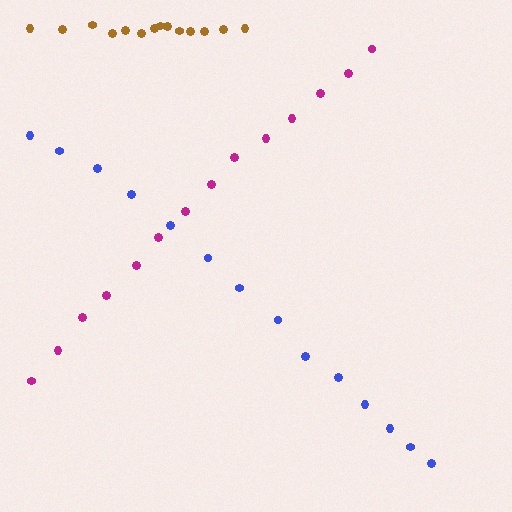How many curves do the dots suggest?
There are 3 distinct paths.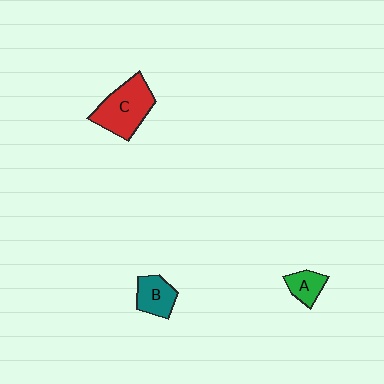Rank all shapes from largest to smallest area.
From largest to smallest: C (red), B (teal), A (green).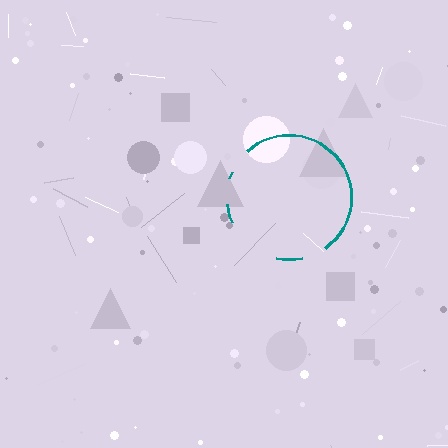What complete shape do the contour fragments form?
The contour fragments form a circle.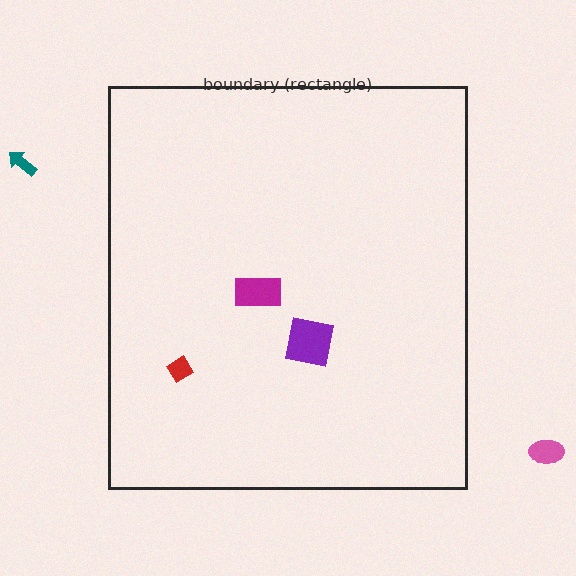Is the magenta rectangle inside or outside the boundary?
Inside.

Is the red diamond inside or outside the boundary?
Inside.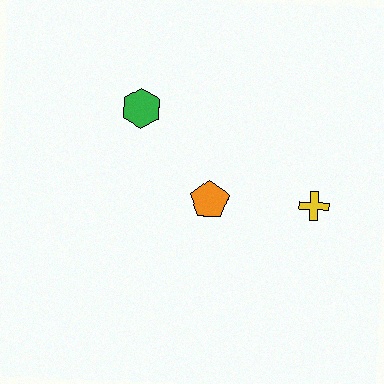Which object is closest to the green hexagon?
The orange pentagon is closest to the green hexagon.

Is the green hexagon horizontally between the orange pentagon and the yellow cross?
No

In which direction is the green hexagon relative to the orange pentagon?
The green hexagon is above the orange pentagon.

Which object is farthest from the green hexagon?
The yellow cross is farthest from the green hexagon.